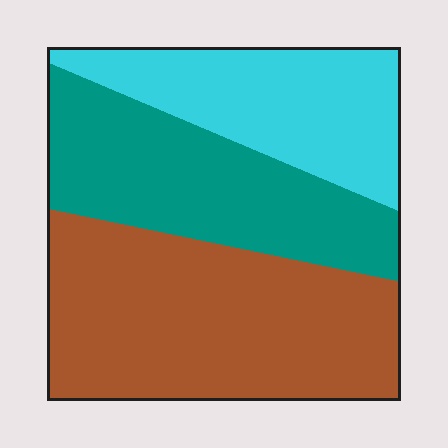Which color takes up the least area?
Cyan, at roughly 25%.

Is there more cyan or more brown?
Brown.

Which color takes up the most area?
Brown, at roughly 45%.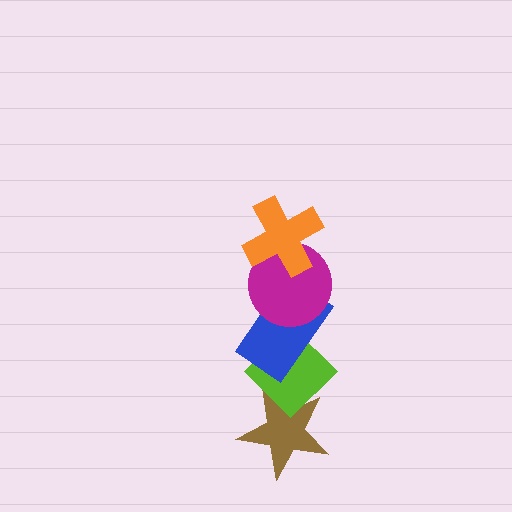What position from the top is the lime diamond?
The lime diamond is 4th from the top.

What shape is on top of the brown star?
The lime diamond is on top of the brown star.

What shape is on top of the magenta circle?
The orange cross is on top of the magenta circle.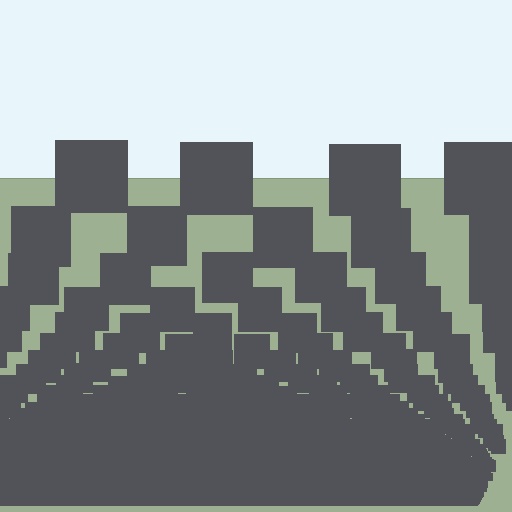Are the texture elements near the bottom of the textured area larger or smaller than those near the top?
Smaller. The gradient is inverted — elements near the bottom are smaller and denser.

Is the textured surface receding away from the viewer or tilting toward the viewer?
The surface appears to tilt toward the viewer. Texture elements get larger and sparser toward the top.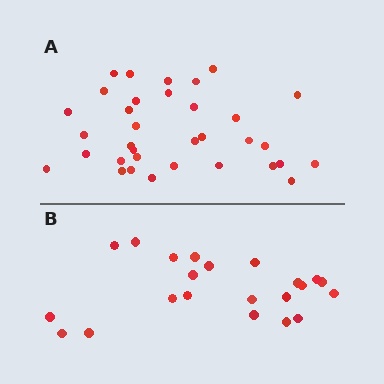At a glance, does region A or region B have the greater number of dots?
Region A (the top region) has more dots.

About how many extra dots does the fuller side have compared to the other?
Region A has roughly 12 or so more dots than region B.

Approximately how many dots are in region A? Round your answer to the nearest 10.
About 30 dots. (The exact count is 34, which rounds to 30.)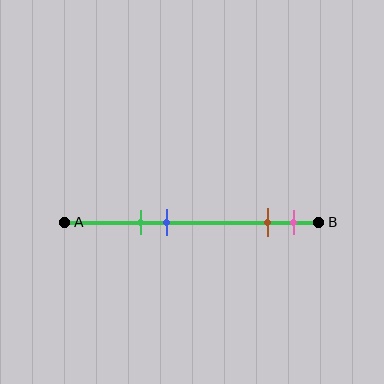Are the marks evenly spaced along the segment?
No, the marks are not evenly spaced.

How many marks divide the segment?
There are 4 marks dividing the segment.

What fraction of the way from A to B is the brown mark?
The brown mark is approximately 80% (0.8) of the way from A to B.